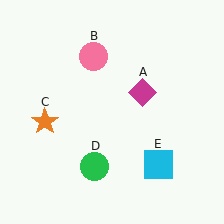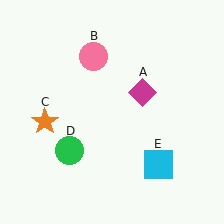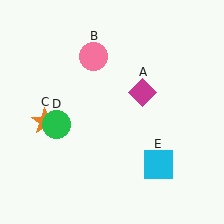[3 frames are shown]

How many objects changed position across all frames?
1 object changed position: green circle (object D).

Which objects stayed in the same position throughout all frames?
Magenta diamond (object A) and pink circle (object B) and orange star (object C) and cyan square (object E) remained stationary.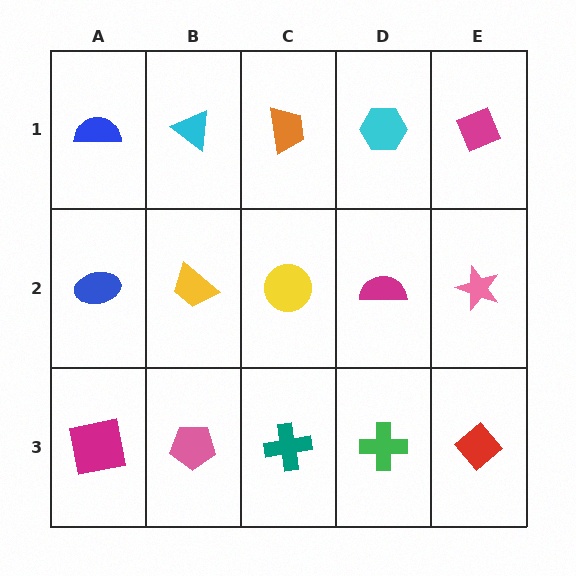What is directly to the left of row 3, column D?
A teal cross.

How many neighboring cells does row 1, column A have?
2.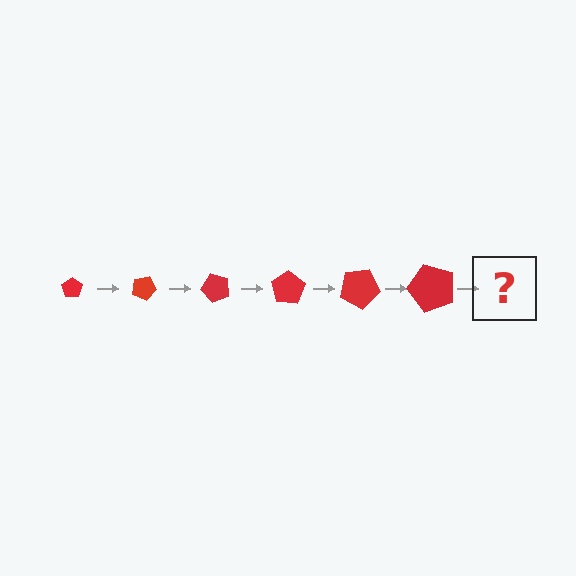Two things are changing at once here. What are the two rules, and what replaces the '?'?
The two rules are that the pentagon grows larger each step and it rotates 25 degrees each step. The '?' should be a pentagon, larger than the previous one and rotated 150 degrees from the start.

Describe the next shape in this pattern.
It should be a pentagon, larger than the previous one and rotated 150 degrees from the start.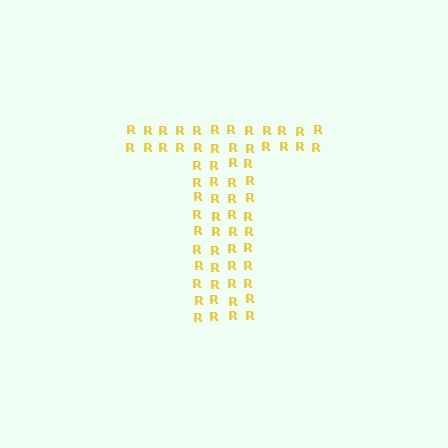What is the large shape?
The large shape is the letter T.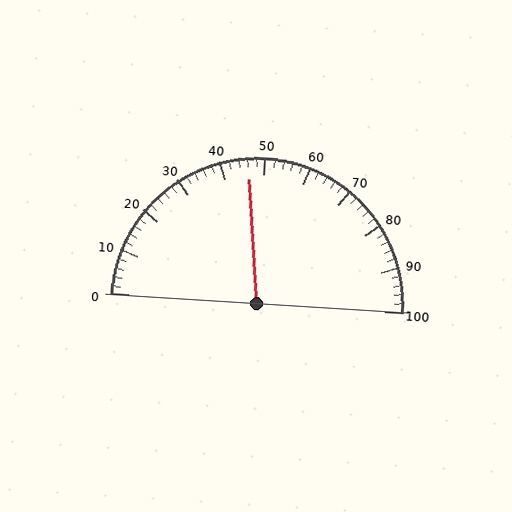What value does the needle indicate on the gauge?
The needle indicates approximately 46.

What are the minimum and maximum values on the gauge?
The gauge ranges from 0 to 100.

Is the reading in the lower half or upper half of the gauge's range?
The reading is in the lower half of the range (0 to 100).